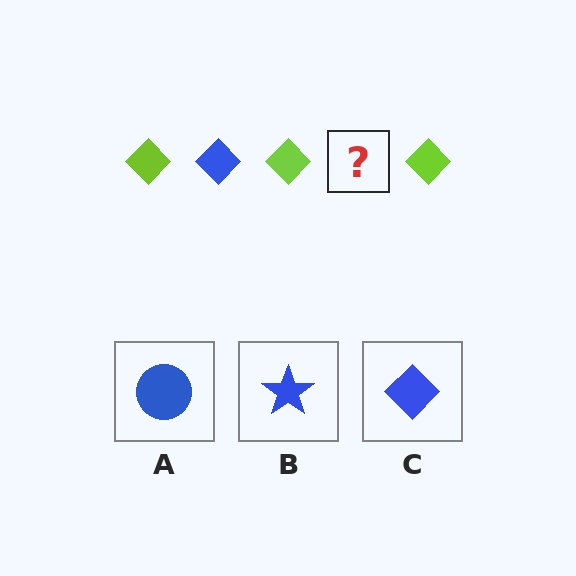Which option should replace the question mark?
Option C.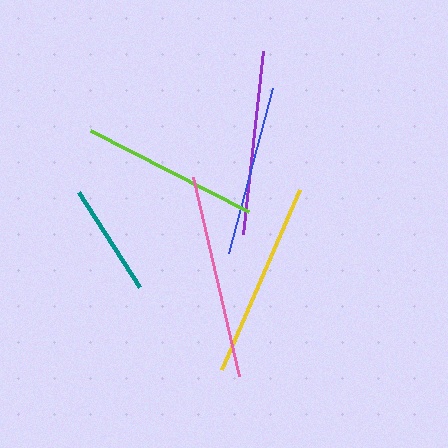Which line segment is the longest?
The pink line is the longest at approximately 205 pixels.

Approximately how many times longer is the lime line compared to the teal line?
The lime line is approximately 1.6 times the length of the teal line.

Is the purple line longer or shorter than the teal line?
The purple line is longer than the teal line.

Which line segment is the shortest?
The teal line is the shortest at approximately 113 pixels.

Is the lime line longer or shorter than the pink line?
The pink line is longer than the lime line.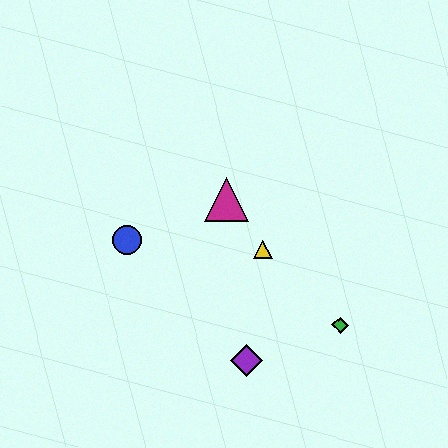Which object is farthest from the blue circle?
The green diamond is farthest from the blue circle.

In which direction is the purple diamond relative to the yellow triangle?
The purple diamond is below the yellow triangle.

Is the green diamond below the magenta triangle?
Yes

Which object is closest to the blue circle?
The magenta triangle is closest to the blue circle.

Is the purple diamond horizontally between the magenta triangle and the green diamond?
Yes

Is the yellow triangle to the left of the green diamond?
Yes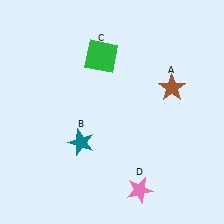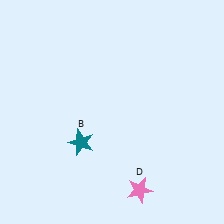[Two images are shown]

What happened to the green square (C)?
The green square (C) was removed in Image 2. It was in the top-left area of Image 1.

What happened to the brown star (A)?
The brown star (A) was removed in Image 2. It was in the top-right area of Image 1.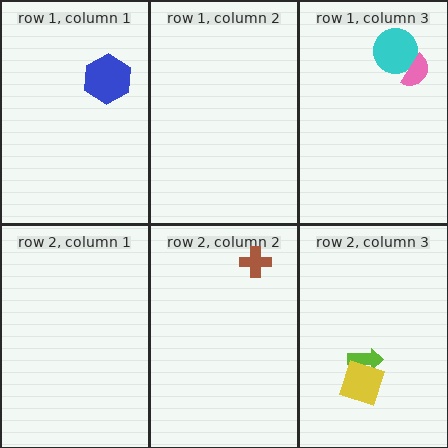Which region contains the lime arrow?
The row 2, column 3 region.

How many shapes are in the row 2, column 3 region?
2.